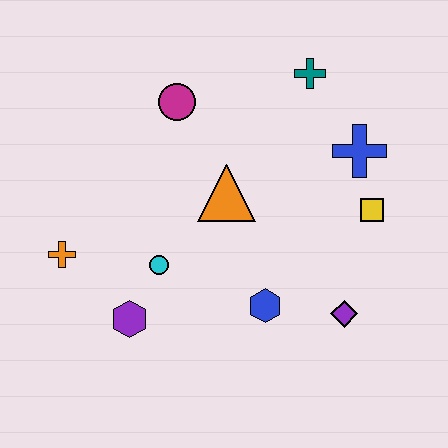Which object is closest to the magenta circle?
The orange triangle is closest to the magenta circle.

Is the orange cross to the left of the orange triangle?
Yes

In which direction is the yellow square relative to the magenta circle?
The yellow square is to the right of the magenta circle.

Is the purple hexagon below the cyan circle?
Yes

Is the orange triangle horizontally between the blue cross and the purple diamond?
No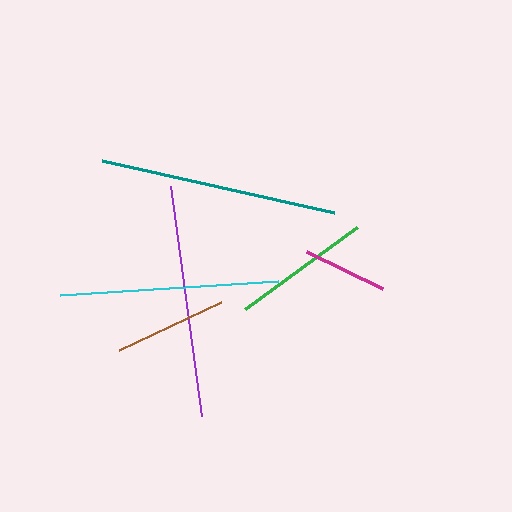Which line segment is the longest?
The teal line is the longest at approximately 238 pixels.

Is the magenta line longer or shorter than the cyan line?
The cyan line is longer than the magenta line.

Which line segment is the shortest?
The magenta line is the shortest at approximately 85 pixels.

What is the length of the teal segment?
The teal segment is approximately 238 pixels long.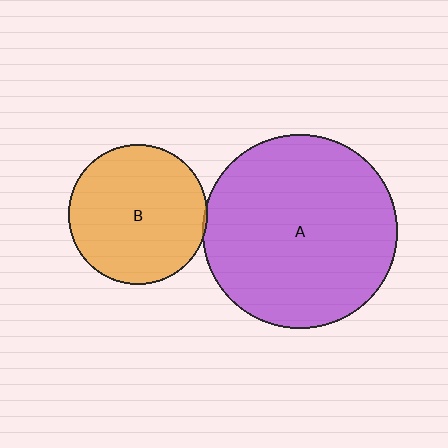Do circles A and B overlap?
Yes.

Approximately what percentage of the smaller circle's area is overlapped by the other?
Approximately 5%.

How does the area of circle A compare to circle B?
Approximately 2.0 times.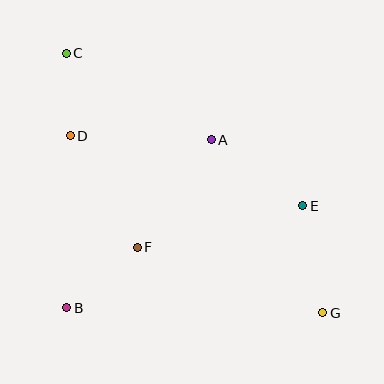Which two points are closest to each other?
Points C and D are closest to each other.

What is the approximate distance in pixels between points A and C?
The distance between A and C is approximately 169 pixels.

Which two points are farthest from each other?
Points C and G are farthest from each other.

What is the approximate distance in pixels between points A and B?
The distance between A and B is approximately 222 pixels.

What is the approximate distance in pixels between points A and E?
The distance between A and E is approximately 113 pixels.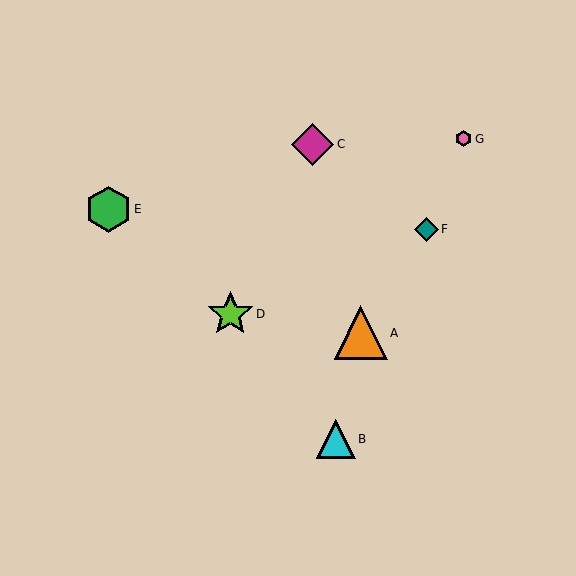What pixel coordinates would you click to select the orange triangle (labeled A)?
Click at (361, 333) to select the orange triangle A.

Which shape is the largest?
The orange triangle (labeled A) is the largest.